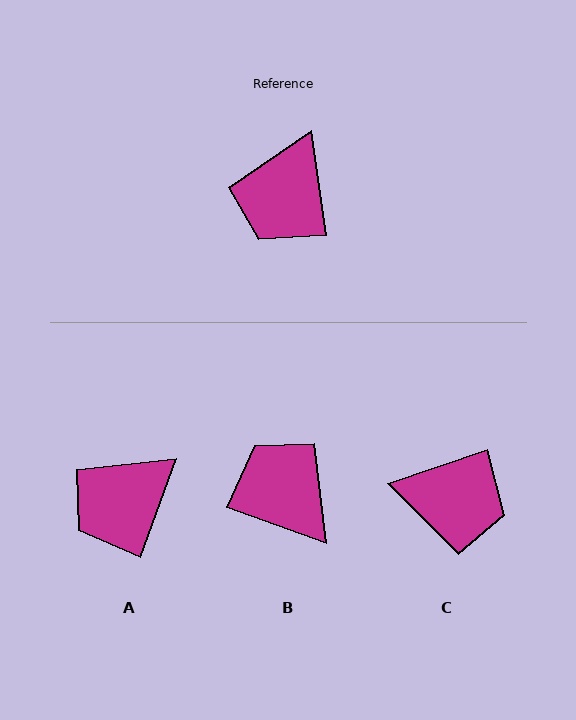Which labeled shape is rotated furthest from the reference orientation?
B, about 118 degrees away.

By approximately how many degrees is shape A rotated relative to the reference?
Approximately 28 degrees clockwise.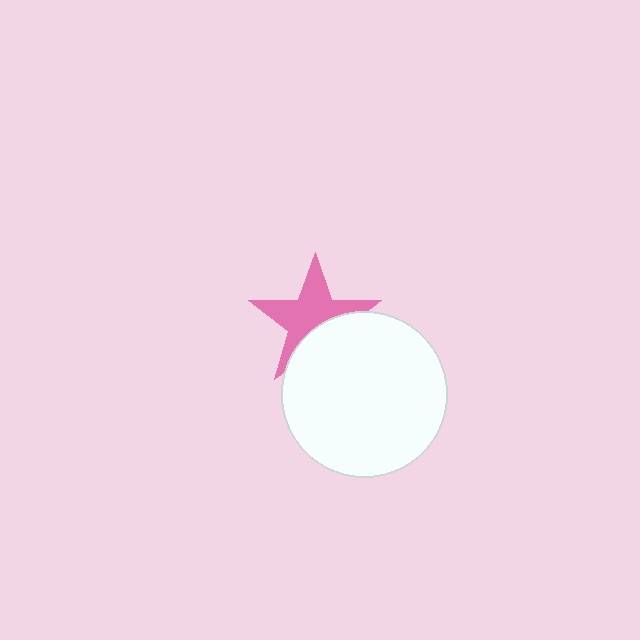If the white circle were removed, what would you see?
You would see the complete pink star.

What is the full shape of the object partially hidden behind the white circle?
The partially hidden object is a pink star.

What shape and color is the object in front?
The object in front is a white circle.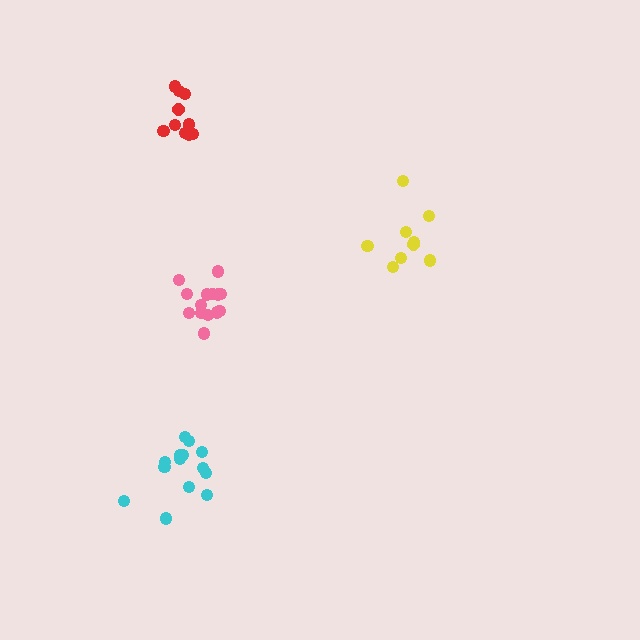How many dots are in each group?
Group 1: 9 dots, Group 2: 14 dots, Group 3: 14 dots, Group 4: 10 dots (47 total).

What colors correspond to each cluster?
The clusters are colored: yellow, pink, cyan, red.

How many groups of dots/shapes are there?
There are 4 groups.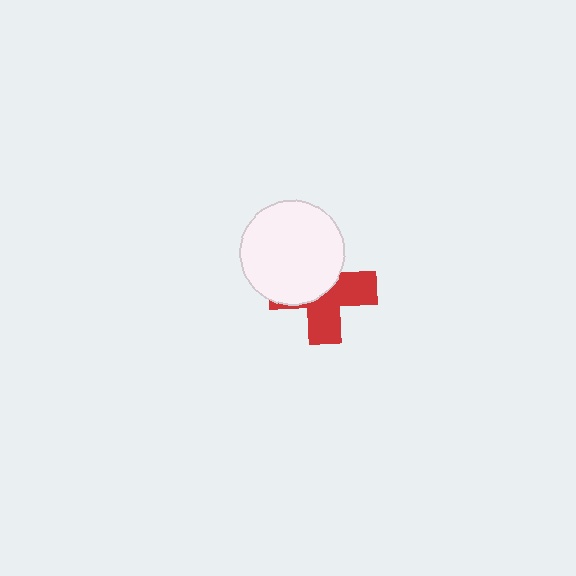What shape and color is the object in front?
The object in front is a white circle.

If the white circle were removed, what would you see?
You would see the complete red cross.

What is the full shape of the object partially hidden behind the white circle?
The partially hidden object is a red cross.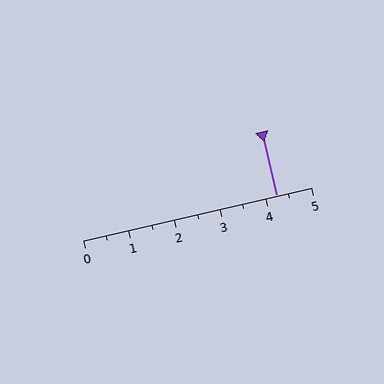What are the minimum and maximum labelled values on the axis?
The axis runs from 0 to 5.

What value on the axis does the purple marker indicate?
The marker indicates approximately 4.2.